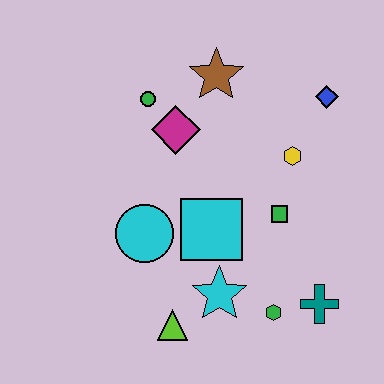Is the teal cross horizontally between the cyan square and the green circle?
No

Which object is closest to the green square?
The yellow hexagon is closest to the green square.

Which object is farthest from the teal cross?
The green circle is farthest from the teal cross.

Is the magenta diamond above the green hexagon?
Yes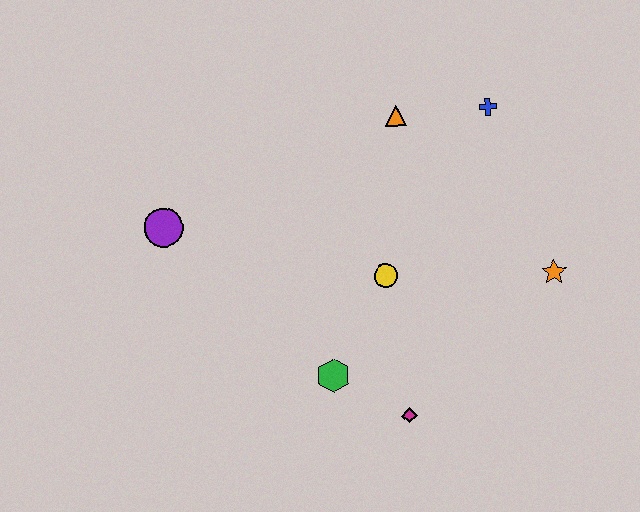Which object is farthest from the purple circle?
The orange star is farthest from the purple circle.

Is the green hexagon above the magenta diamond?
Yes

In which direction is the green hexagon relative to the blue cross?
The green hexagon is below the blue cross.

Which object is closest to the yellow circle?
The green hexagon is closest to the yellow circle.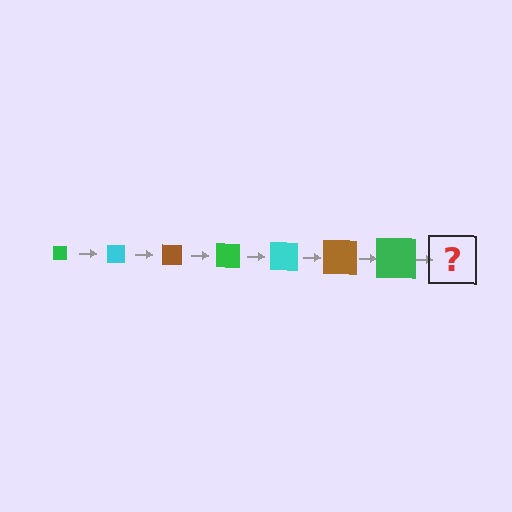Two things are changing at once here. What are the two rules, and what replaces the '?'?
The two rules are that the square grows larger each step and the color cycles through green, cyan, and brown. The '?' should be a cyan square, larger than the previous one.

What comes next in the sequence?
The next element should be a cyan square, larger than the previous one.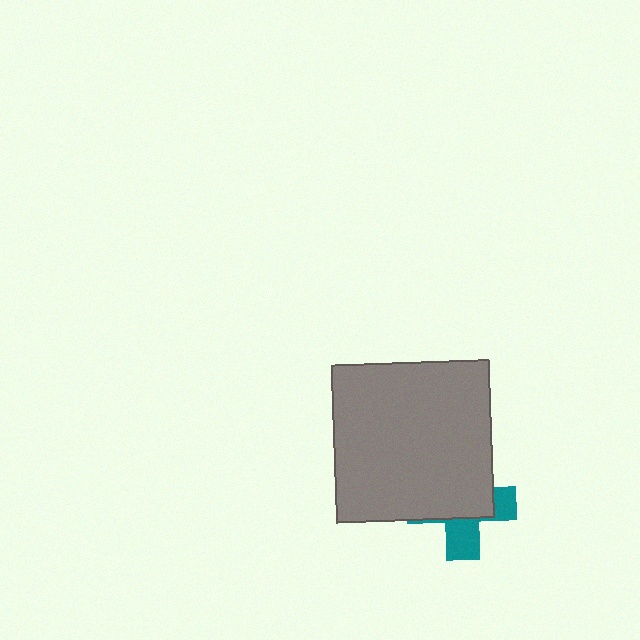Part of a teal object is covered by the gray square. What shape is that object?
It is a cross.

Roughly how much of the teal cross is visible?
A small part of it is visible (roughly 38%).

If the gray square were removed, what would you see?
You would see the complete teal cross.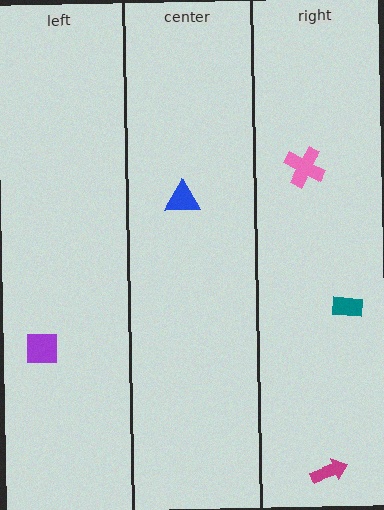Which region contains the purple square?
The left region.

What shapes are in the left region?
The purple square.